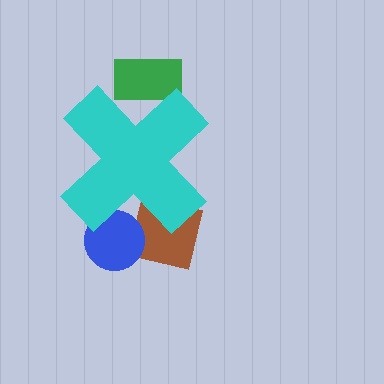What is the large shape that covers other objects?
A cyan cross.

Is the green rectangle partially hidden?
Yes, the green rectangle is partially hidden behind the cyan cross.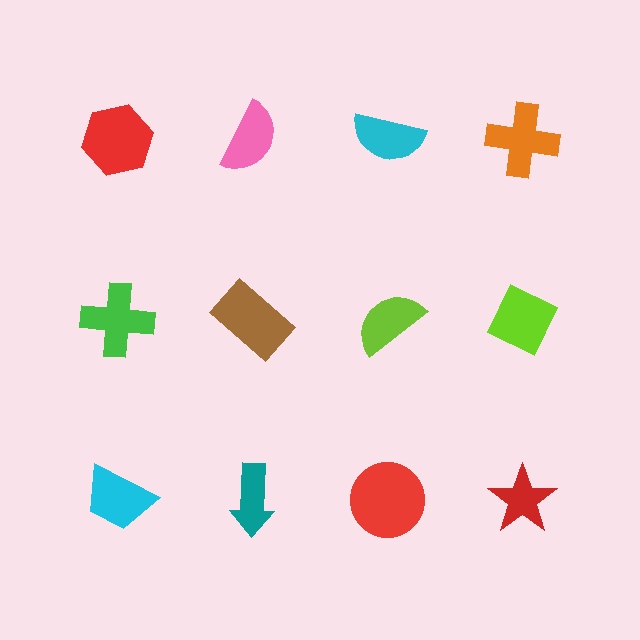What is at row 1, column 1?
A red hexagon.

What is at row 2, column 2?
A brown rectangle.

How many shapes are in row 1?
4 shapes.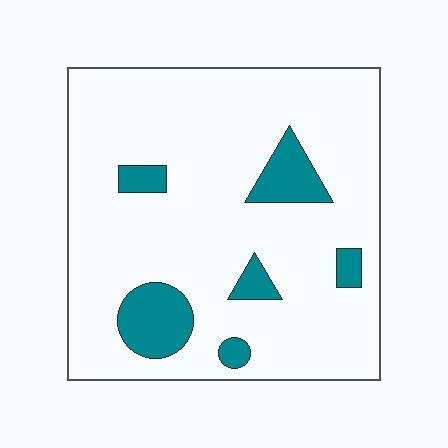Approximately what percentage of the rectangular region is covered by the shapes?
Approximately 15%.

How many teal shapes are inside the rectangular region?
6.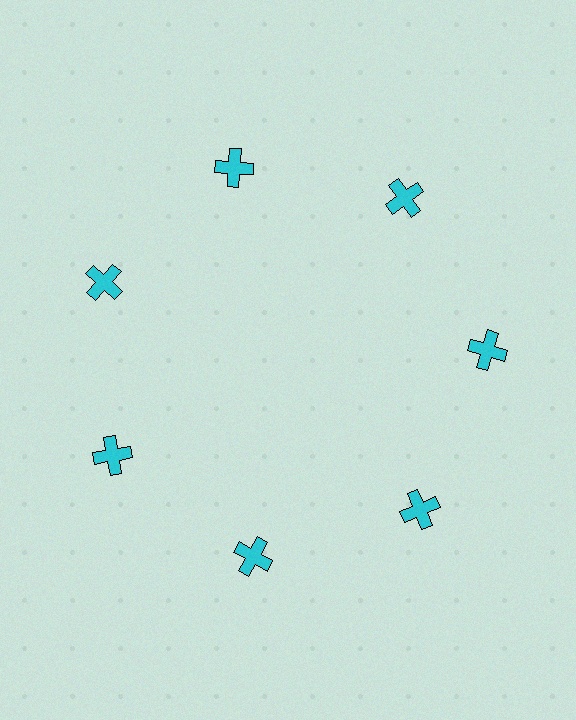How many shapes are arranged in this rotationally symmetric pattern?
There are 7 shapes, arranged in 7 groups of 1.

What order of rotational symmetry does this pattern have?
This pattern has 7-fold rotational symmetry.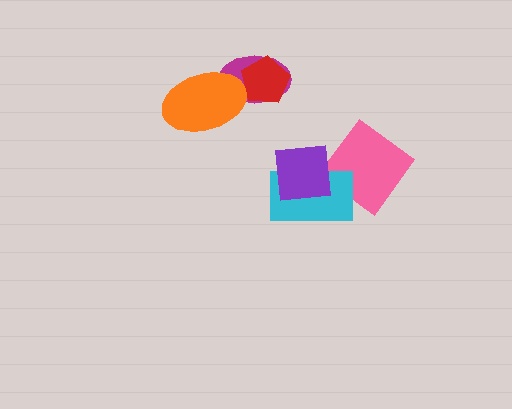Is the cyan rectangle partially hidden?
Yes, it is partially covered by another shape.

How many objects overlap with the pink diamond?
2 objects overlap with the pink diamond.